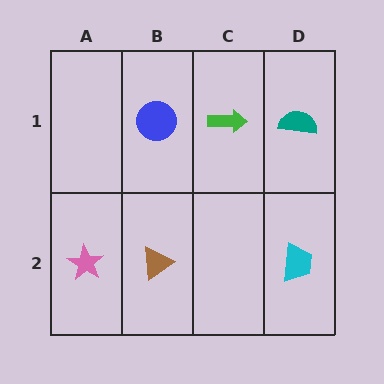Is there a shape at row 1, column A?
No, that cell is empty.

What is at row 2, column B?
A brown triangle.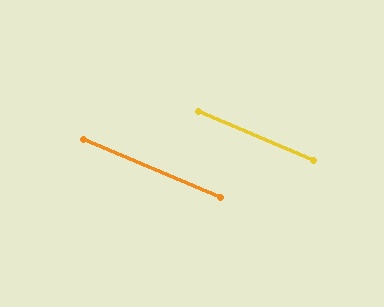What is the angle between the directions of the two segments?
Approximately 0 degrees.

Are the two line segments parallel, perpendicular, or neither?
Parallel — their directions differ by only 0.1°.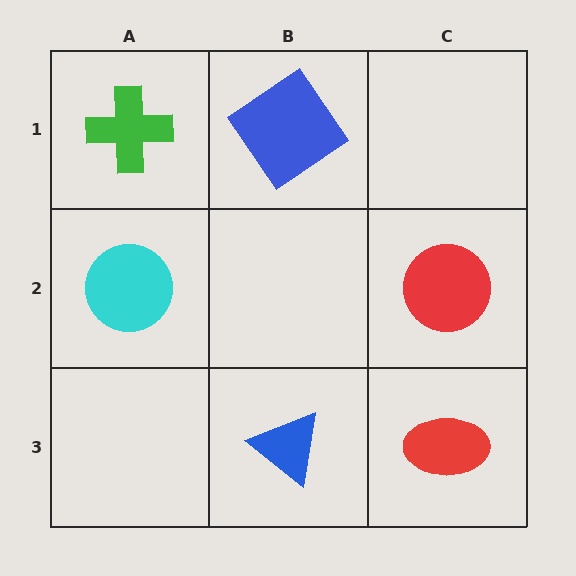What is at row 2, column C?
A red circle.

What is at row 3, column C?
A red ellipse.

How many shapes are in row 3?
2 shapes.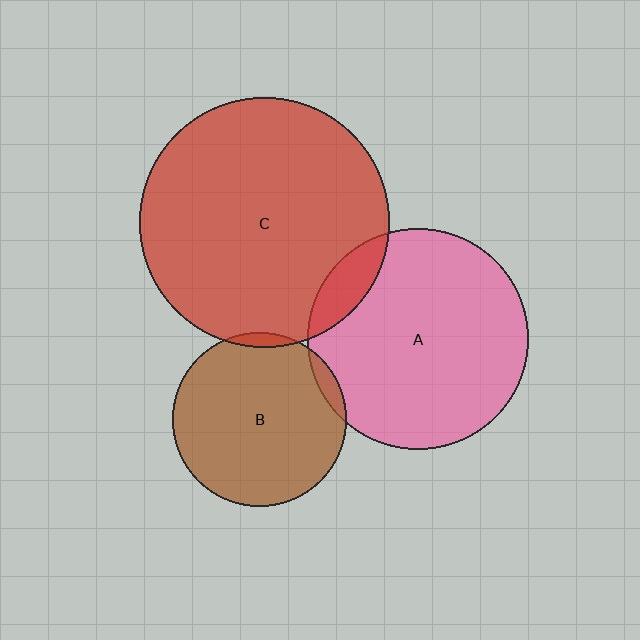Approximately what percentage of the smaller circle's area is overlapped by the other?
Approximately 10%.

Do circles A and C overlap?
Yes.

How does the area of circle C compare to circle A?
Approximately 1.3 times.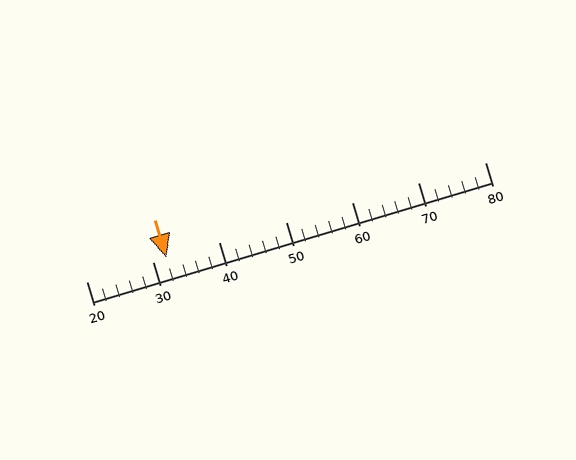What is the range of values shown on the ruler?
The ruler shows values from 20 to 80.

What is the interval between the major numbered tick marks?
The major tick marks are spaced 10 units apart.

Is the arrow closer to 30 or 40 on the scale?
The arrow is closer to 30.